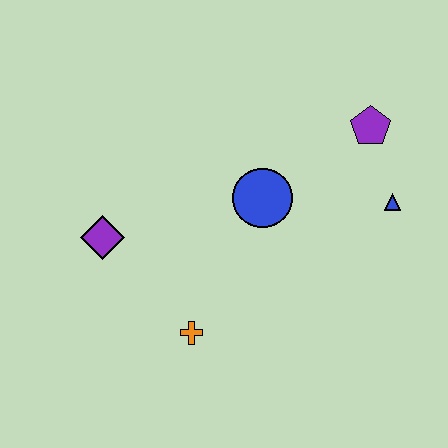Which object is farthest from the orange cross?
The purple pentagon is farthest from the orange cross.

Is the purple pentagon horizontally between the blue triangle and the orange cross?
Yes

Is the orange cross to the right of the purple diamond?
Yes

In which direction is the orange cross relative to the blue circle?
The orange cross is below the blue circle.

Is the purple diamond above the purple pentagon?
No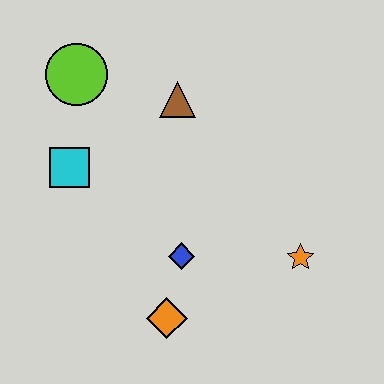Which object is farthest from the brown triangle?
The orange diamond is farthest from the brown triangle.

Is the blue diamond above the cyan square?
No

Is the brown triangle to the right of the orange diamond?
Yes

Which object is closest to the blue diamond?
The orange diamond is closest to the blue diamond.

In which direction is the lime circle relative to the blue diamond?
The lime circle is above the blue diamond.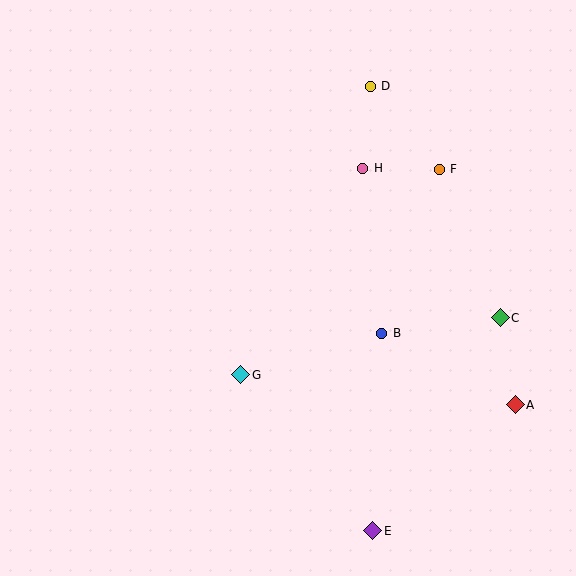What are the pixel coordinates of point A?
Point A is at (515, 405).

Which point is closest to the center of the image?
Point G at (241, 375) is closest to the center.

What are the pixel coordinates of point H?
Point H is at (363, 168).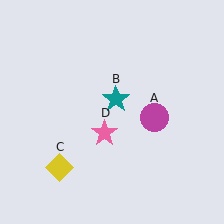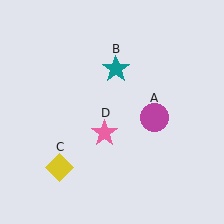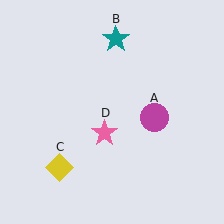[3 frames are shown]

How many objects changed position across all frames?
1 object changed position: teal star (object B).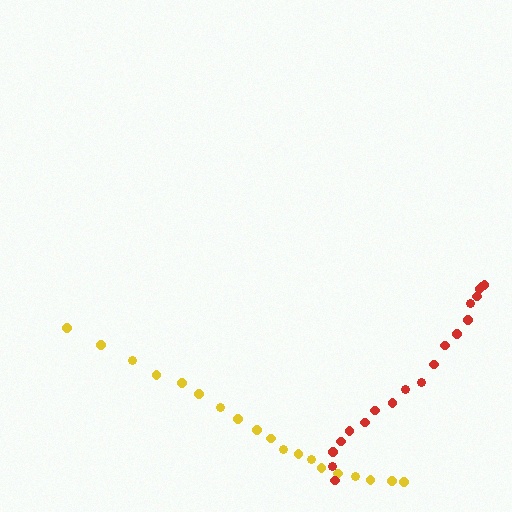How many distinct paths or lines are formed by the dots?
There are 2 distinct paths.